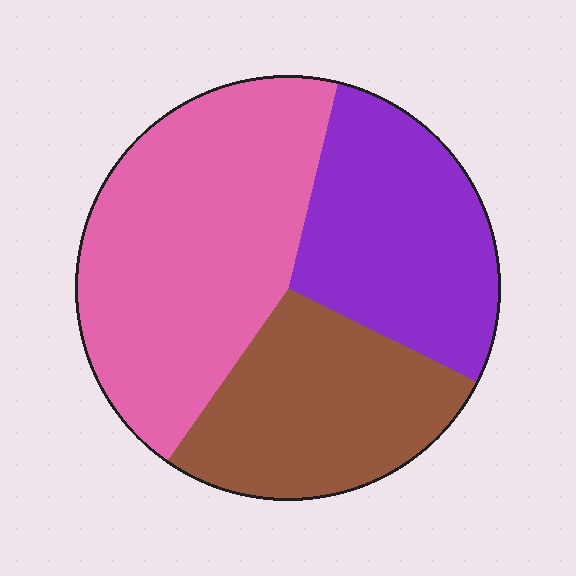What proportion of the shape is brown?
Brown takes up about one quarter (1/4) of the shape.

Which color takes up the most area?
Pink, at roughly 45%.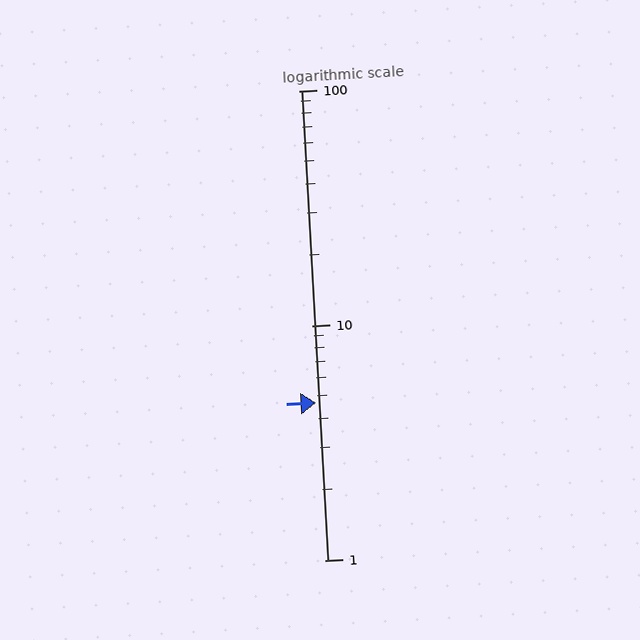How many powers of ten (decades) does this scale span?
The scale spans 2 decades, from 1 to 100.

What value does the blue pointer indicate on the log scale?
The pointer indicates approximately 4.7.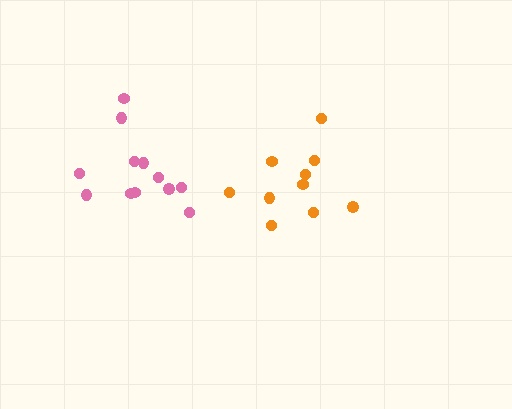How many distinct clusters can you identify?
There are 2 distinct clusters.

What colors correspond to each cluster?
The clusters are colored: pink, orange.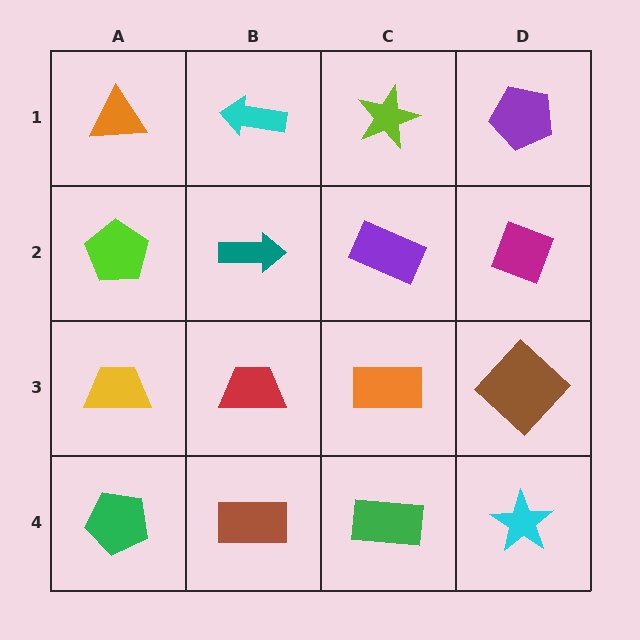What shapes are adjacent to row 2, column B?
A cyan arrow (row 1, column B), a red trapezoid (row 3, column B), a lime pentagon (row 2, column A), a purple rectangle (row 2, column C).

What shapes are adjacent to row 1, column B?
A teal arrow (row 2, column B), an orange triangle (row 1, column A), a lime star (row 1, column C).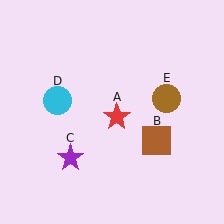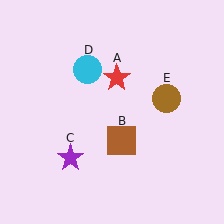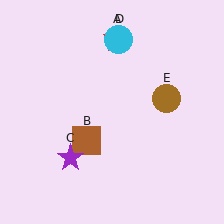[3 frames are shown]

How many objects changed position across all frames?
3 objects changed position: red star (object A), brown square (object B), cyan circle (object D).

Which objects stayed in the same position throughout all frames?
Purple star (object C) and brown circle (object E) remained stationary.